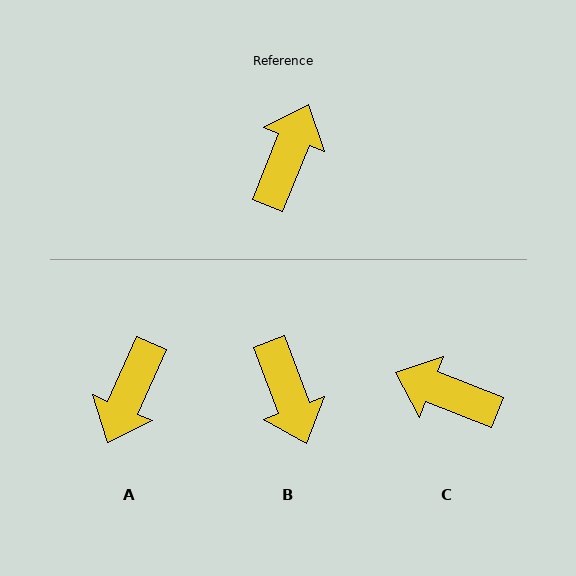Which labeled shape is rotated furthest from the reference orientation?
A, about 178 degrees away.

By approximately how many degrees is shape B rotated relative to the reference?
Approximately 138 degrees clockwise.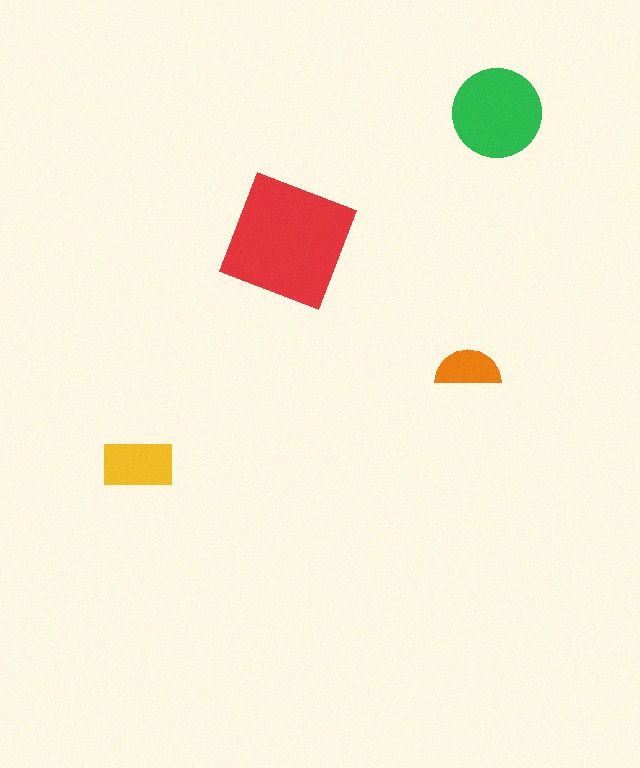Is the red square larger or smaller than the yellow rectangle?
Larger.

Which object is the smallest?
The orange semicircle.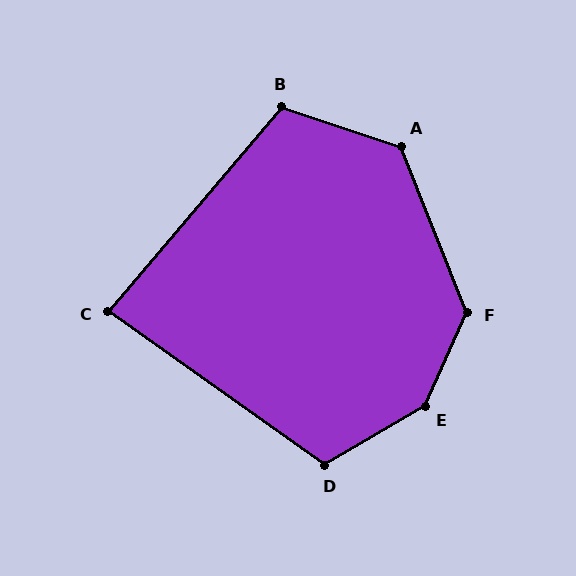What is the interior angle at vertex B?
Approximately 112 degrees (obtuse).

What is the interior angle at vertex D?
Approximately 114 degrees (obtuse).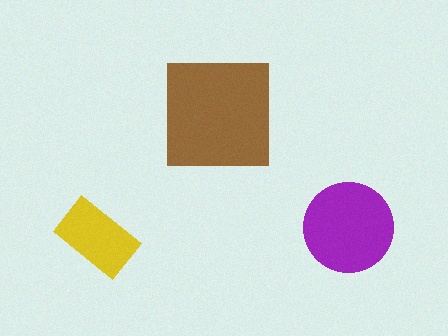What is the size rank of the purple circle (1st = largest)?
2nd.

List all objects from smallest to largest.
The yellow rectangle, the purple circle, the brown square.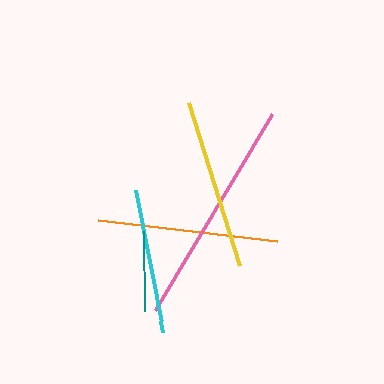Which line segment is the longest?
The pink line is the longest at approximately 228 pixels.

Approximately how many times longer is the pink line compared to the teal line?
The pink line is approximately 2.9 times the length of the teal line.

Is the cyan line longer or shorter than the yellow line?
The yellow line is longer than the cyan line.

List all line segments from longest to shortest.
From longest to shortest: pink, orange, yellow, cyan, teal.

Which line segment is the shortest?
The teal line is the shortest at approximately 80 pixels.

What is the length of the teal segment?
The teal segment is approximately 80 pixels long.